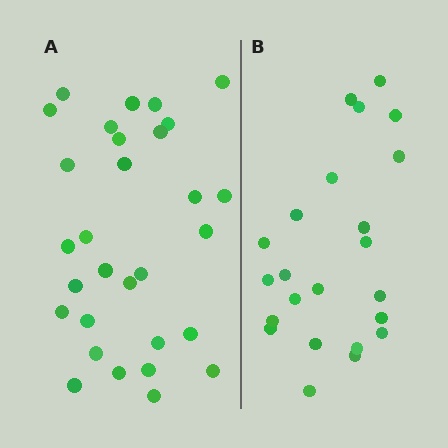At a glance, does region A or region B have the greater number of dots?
Region A (the left region) has more dots.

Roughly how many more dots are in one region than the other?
Region A has roughly 8 or so more dots than region B.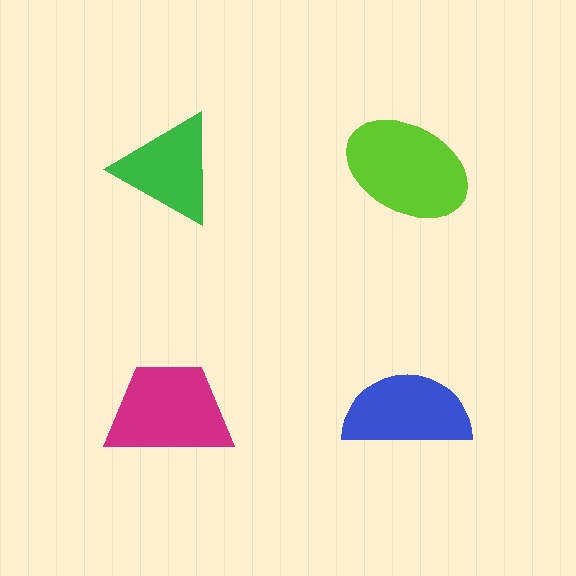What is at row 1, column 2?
A lime ellipse.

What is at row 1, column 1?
A green triangle.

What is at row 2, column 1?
A magenta trapezoid.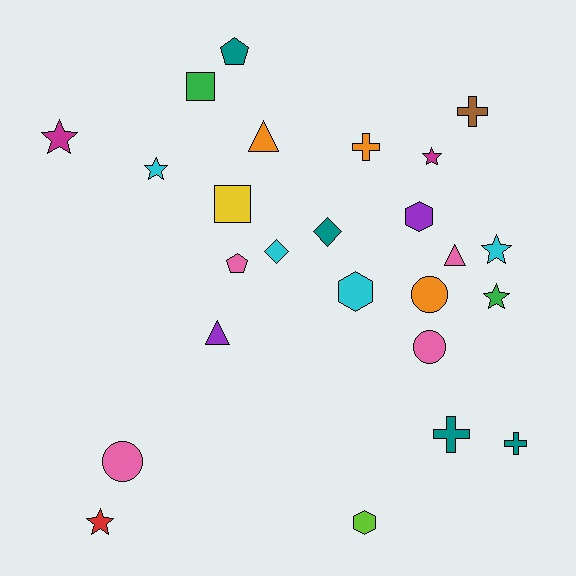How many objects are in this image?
There are 25 objects.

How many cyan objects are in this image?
There are 4 cyan objects.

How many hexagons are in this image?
There are 3 hexagons.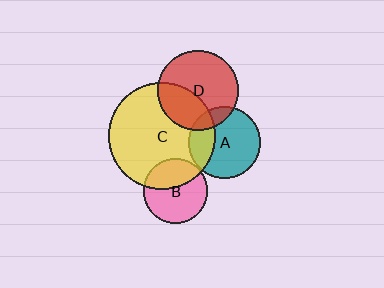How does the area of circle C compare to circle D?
Approximately 1.8 times.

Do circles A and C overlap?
Yes.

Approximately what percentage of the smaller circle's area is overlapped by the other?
Approximately 25%.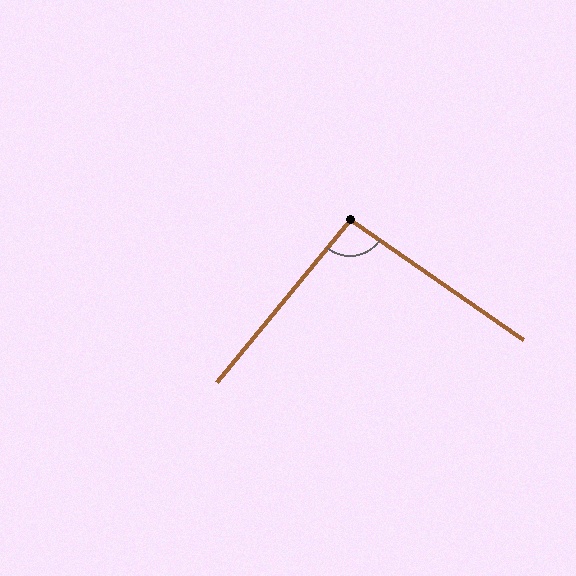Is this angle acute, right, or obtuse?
It is approximately a right angle.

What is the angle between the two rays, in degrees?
Approximately 95 degrees.